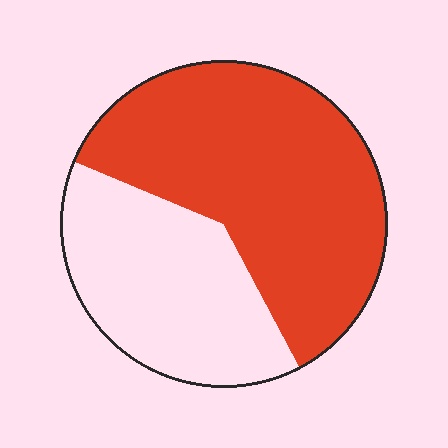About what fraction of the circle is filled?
About three fifths (3/5).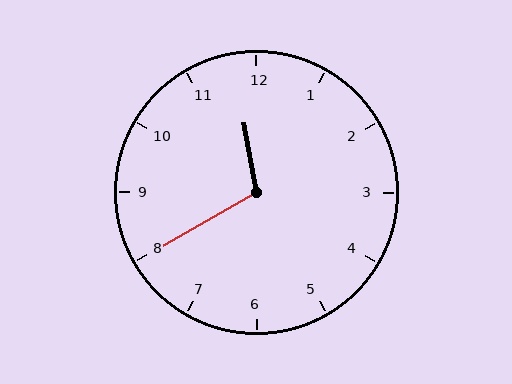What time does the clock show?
11:40.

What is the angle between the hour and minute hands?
Approximately 110 degrees.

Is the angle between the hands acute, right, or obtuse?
It is obtuse.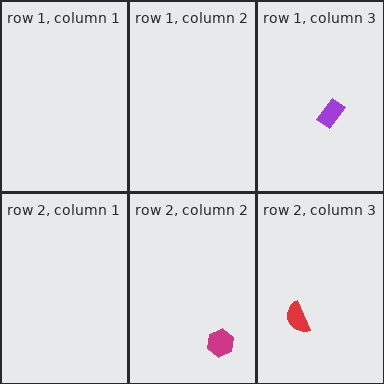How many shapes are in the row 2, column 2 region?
1.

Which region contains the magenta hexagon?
The row 2, column 2 region.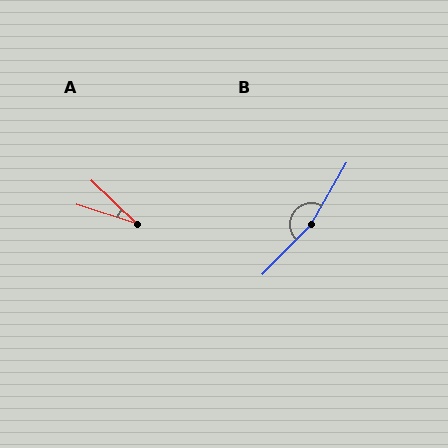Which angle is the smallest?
A, at approximately 26 degrees.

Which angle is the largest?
B, at approximately 166 degrees.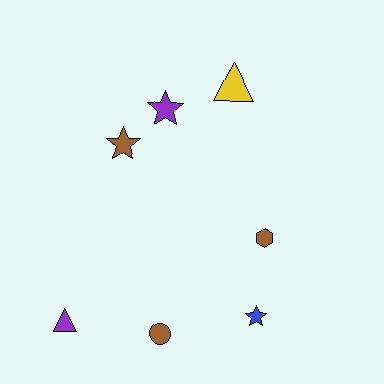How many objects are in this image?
There are 7 objects.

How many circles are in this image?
There is 1 circle.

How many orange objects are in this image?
There are no orange objects.